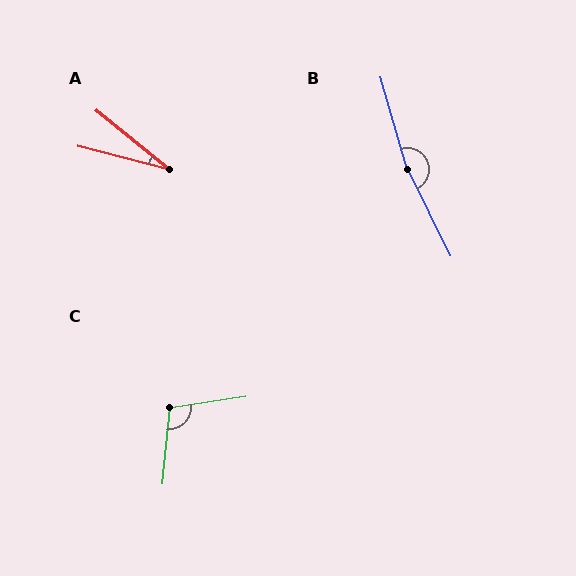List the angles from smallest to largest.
A (25°), C (104°), B (169°).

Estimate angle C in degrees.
Approximately 104 degrees.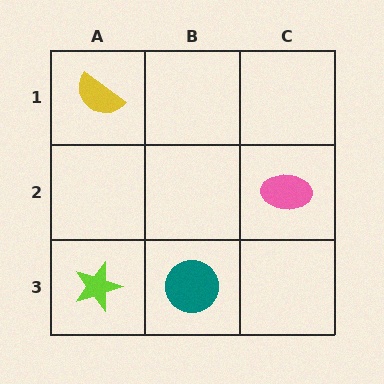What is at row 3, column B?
A teal circle.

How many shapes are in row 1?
1 shape.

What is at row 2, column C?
A pink ellipse.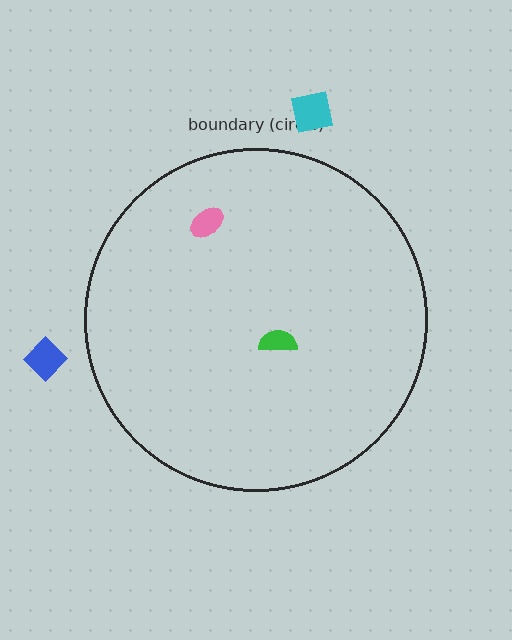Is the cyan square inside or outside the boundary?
Outside.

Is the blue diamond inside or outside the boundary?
Outside.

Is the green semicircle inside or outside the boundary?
Inside.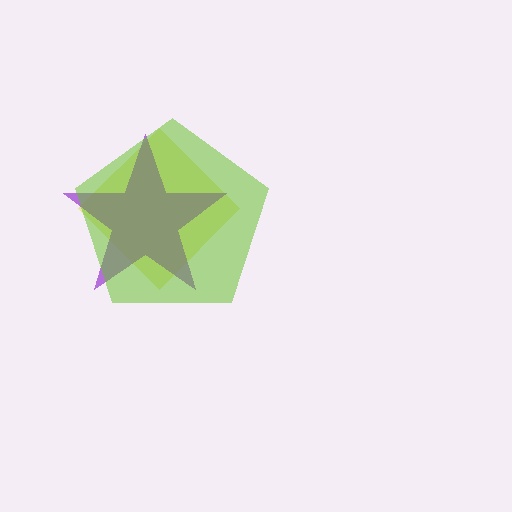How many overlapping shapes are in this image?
There are 3 overlapping shapes in the image.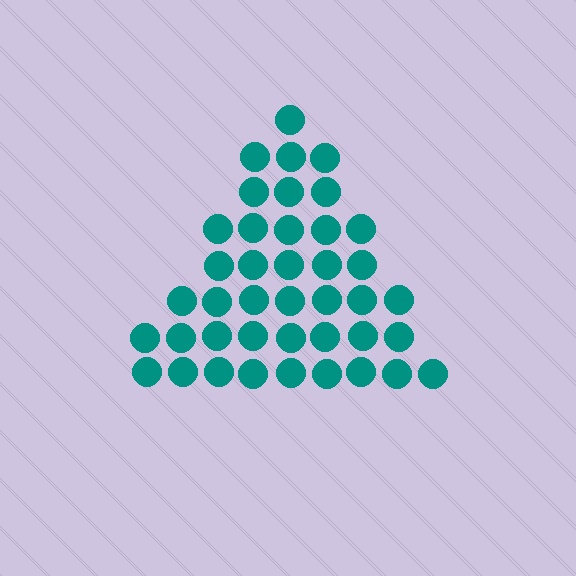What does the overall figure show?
The overall figure shows a triangle.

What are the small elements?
The small elements are circles.